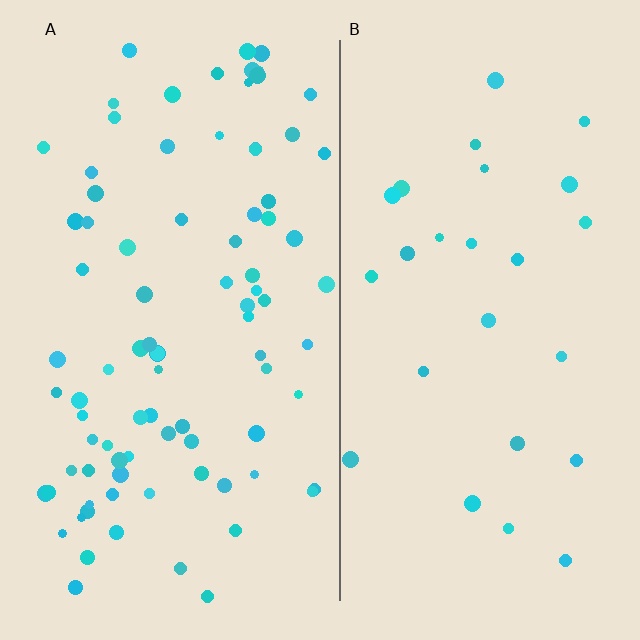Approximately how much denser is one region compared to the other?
Approximately 3.4× — region A over region B.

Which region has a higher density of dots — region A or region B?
A (the left).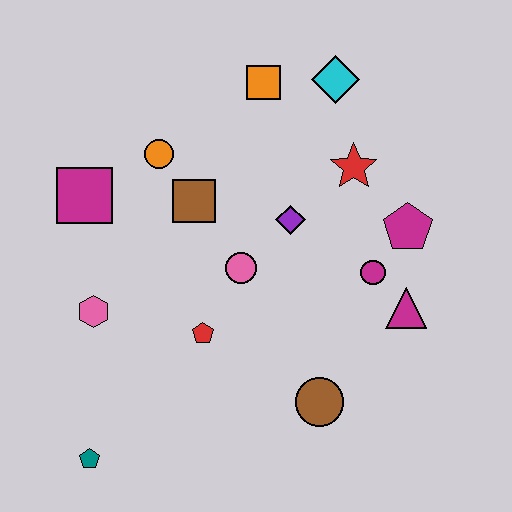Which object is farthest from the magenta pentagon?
The teal pentagon is farthest from the magenta pentagon.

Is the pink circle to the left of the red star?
Yes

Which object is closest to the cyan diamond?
The orange square is closest to the cyan diamond.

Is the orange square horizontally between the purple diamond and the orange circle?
Yes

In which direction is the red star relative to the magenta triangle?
The red star is above the magenta triangle.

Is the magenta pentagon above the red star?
No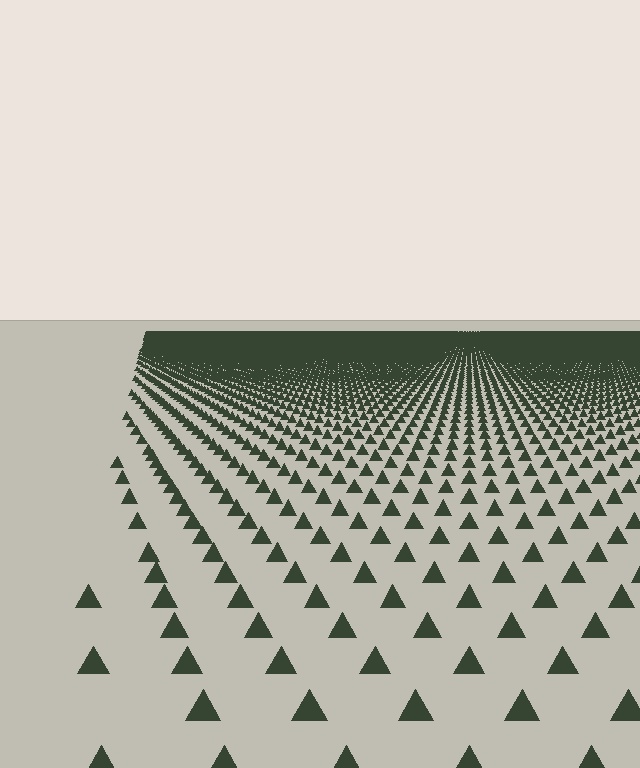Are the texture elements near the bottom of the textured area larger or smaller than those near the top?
Larger. Near the bottom, elements are closer to the viewer and appear at a bigger on-screen size.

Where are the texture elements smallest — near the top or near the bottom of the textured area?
Near the top.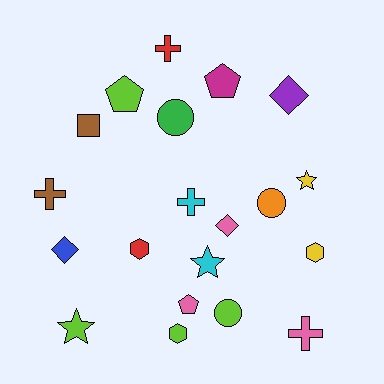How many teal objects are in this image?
There are no teal objects.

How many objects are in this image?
There are 20 objects.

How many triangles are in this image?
There are no triangles.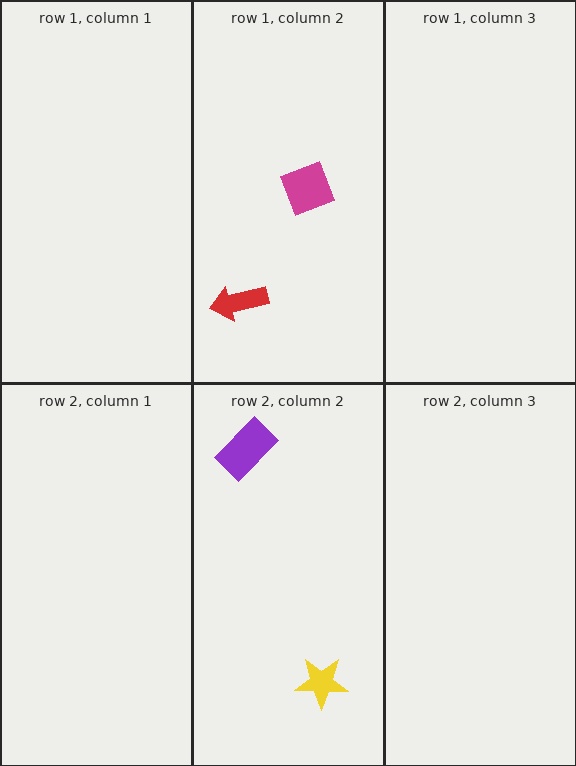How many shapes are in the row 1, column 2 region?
2.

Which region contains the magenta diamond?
The row 1, column 2 region.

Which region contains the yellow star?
The row 2, column 2 region.